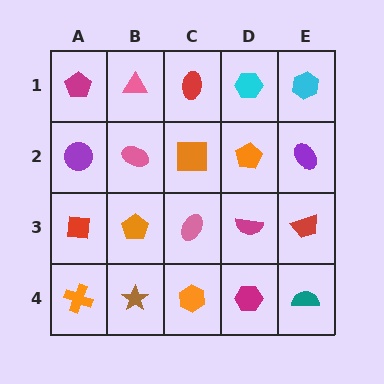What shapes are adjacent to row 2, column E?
A cyan hexagon (row 1, column E), a red trapezoid (row 3, column E), an orange pentagon (row 2, column D).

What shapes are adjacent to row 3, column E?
A purple ellipse (row 2, column E), a teal semicircle (row 4, column E), a magenta semicircle (row 3, column D).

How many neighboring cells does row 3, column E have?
3.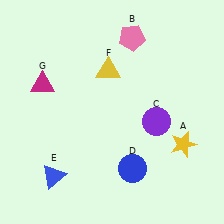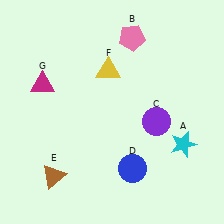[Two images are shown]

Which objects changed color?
A changed from yellow to cyan. E changed from blue to brown.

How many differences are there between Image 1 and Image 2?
There are 2 differences between the two images.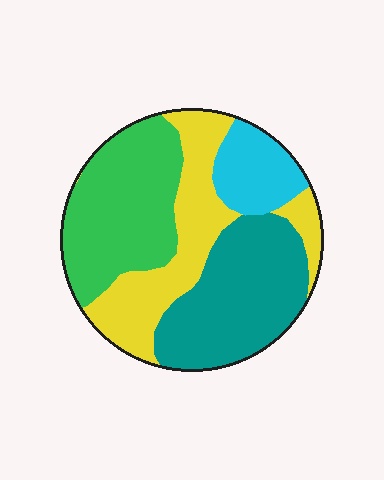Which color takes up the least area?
Cyan, at roughly 10%.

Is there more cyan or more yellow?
Yellow.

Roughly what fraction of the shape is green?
Green covers 30% of the shape.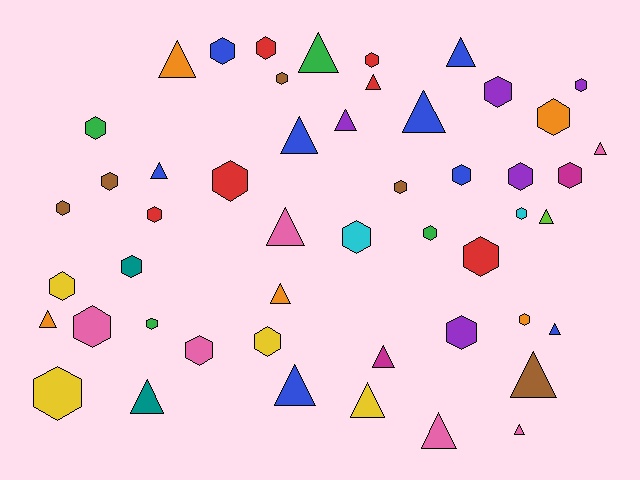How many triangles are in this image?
There are 21 triangles.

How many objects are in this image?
There are 50 objects.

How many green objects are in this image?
There are 4 green objects.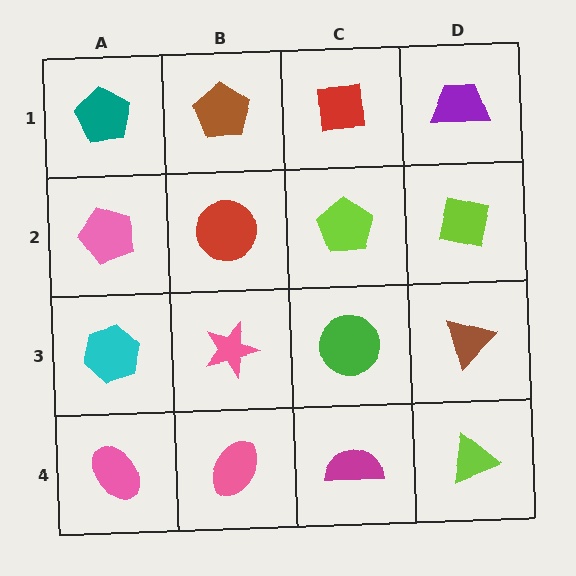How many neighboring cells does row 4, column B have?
3.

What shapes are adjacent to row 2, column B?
A brown pentagon (row 1, column B), a pink star (row 3, column B), a pink pentagon (row 2, column A), a lime pentagon (row 2, column C).